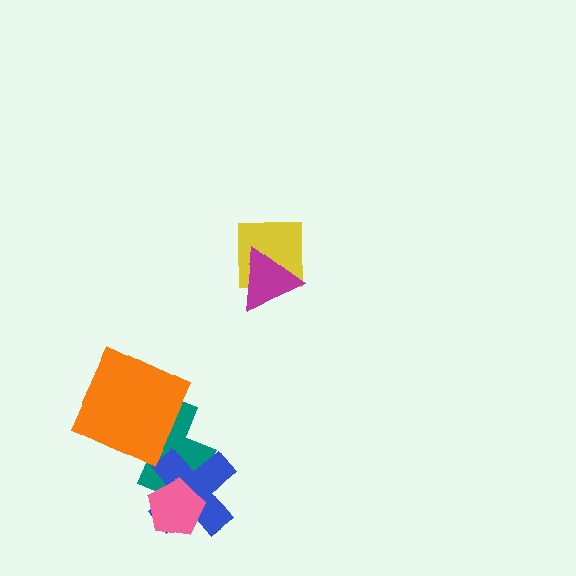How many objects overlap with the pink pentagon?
2 objects overlap with the pink pentagon.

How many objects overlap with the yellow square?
1 object overlaps with the yellow square.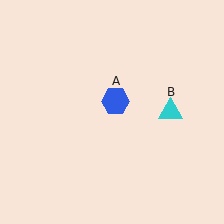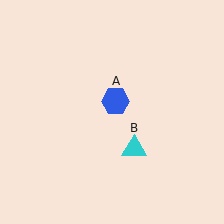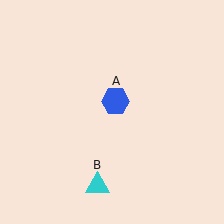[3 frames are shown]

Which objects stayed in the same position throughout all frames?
Blue hexagon (object A) remained stationary.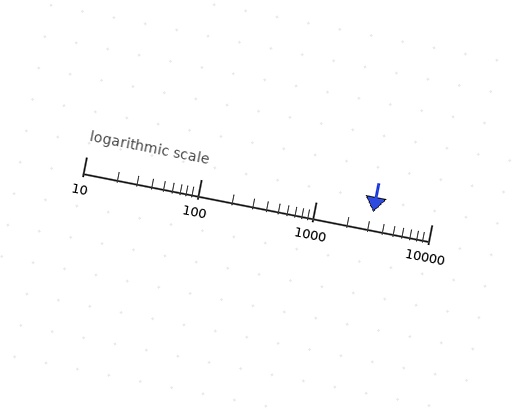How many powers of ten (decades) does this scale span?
The scale spans 3 decades, from 10 to 10000.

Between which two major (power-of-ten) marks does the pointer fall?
The pointer is between 1000 and 10000.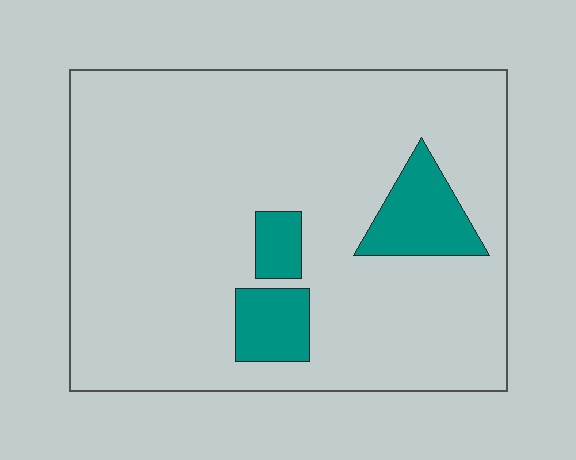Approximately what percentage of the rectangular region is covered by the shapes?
Approximately 10%.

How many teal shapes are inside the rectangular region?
3.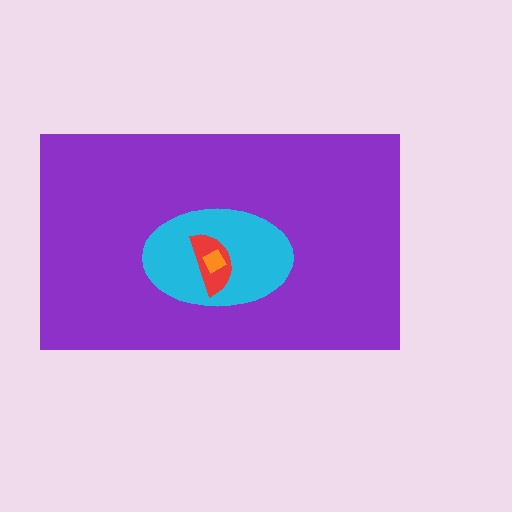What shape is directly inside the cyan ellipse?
The red semicircle.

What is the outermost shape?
The purple rectangle.